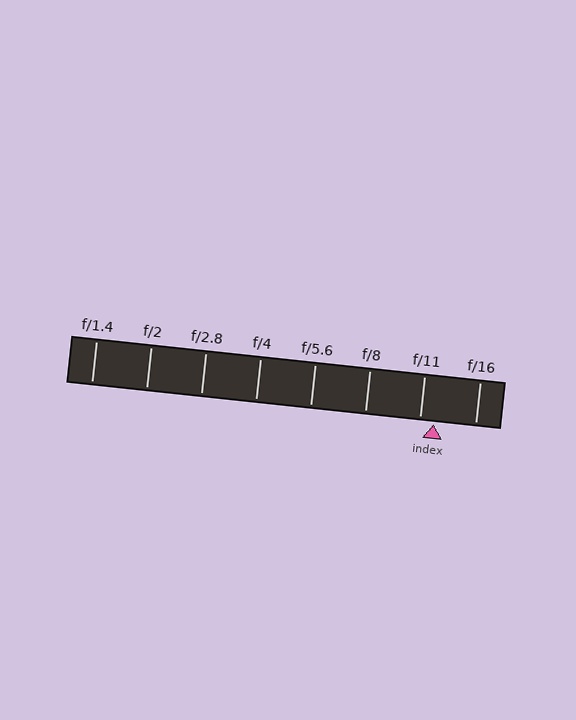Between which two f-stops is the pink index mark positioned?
The index mark is between f/11 and f/16.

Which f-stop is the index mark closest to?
The index mark is closest to f/11.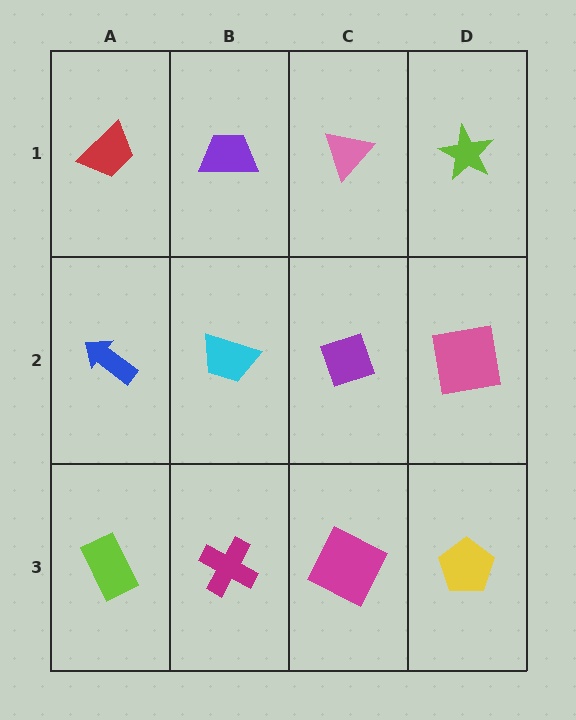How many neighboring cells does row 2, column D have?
3.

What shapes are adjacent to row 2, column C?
A pink triangle (row 1, column C), a magenta square (row 3, column C), a cyan trapezoid (row 2, column B), a pink square (row 2, column D).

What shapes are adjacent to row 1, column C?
A purple diamond (row 2, column C), a purple trapezoid (row 1, column B), a lime star (row 1, column D).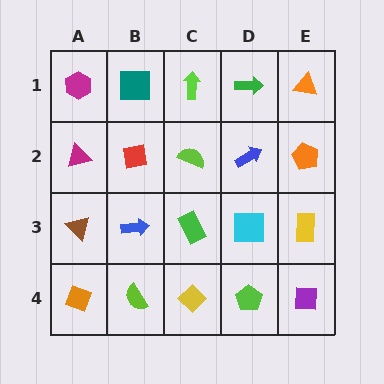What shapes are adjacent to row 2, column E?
An orange triangle (row 1, column E), a yellow rectangle (row 3, column E), a blue arrow (row 2, column D).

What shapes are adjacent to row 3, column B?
A red square (row 2, column B), a lime semicircle (row 4, column B), a brown triangle (row 3, column A), a green rectangle (row 3, column C).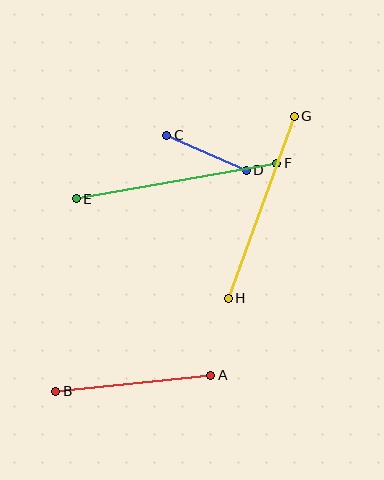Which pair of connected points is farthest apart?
Points E and F are farthest apart.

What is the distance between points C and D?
The distance is approximately 87 pixels.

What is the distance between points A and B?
The distance is approximately 156 pixels.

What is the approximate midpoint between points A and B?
The midpoint is at approximately (133, 383) pixels.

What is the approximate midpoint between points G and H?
The midpoint is at approximately (261, 207) pixels.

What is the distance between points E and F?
The distance is approximately 203 pixels.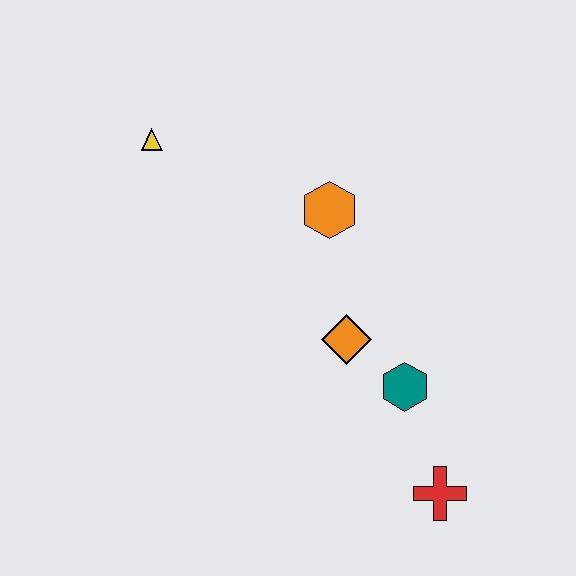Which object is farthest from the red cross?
The yellow triangle is farthest from the red cross.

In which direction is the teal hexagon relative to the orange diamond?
The teal hexagon is to the right of the orange diamond.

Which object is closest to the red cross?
The teal hexagon is closest to the red cross.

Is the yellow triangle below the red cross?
No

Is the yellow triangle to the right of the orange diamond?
No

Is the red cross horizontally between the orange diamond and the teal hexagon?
No